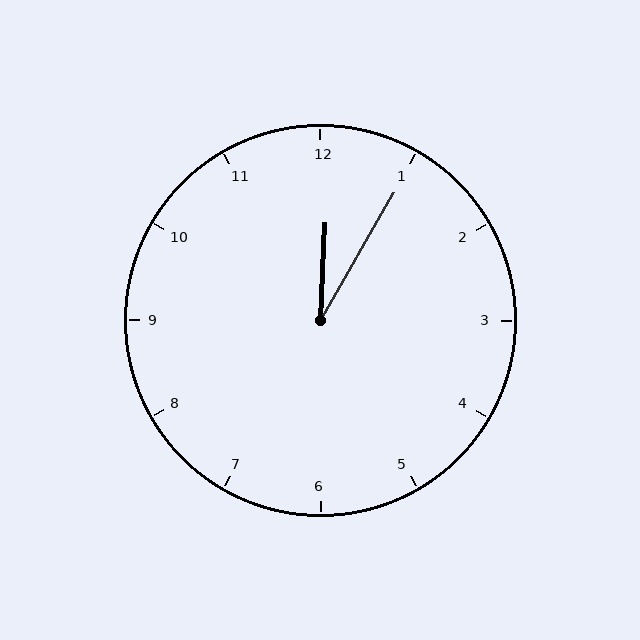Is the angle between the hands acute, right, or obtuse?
It is acute.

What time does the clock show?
12:05.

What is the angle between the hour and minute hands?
Approximately 28 degrees.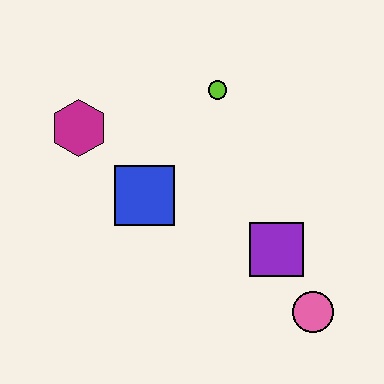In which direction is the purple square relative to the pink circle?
The purple square is above the pink circle.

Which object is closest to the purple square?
The pink circle is closest to the purple square.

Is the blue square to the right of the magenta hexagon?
Yes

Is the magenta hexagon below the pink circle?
No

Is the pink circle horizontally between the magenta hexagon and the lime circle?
No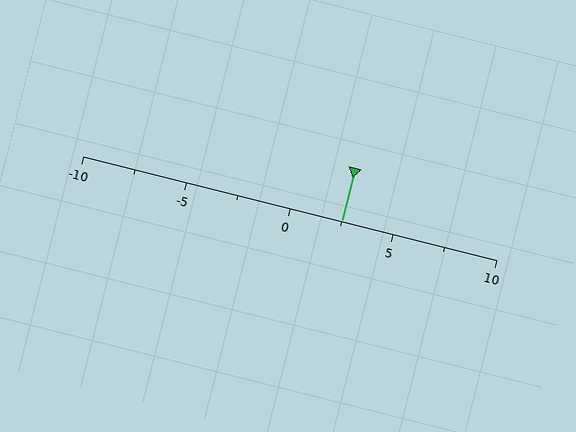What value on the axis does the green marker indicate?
The marker indicates approximately 2.5.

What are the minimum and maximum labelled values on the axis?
The axis runs from -10 to 10.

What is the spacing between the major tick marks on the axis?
The major ticks are spaced 5 apart.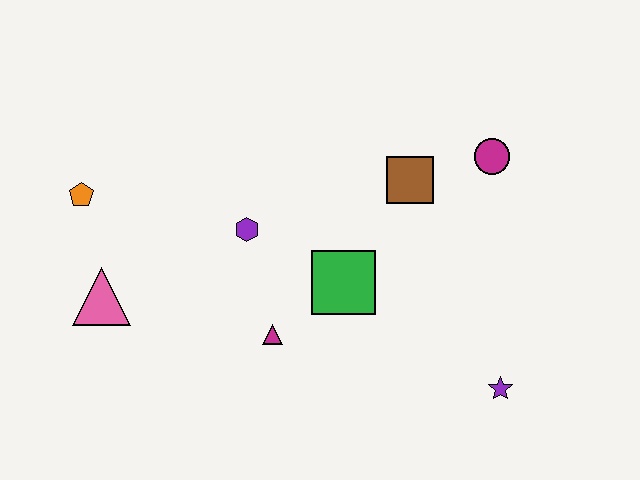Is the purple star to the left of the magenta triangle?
No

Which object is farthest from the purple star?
The orange pentagon is farthest from the purple star.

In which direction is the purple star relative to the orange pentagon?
The purple star is to the right of the orange pentagon.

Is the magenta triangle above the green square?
No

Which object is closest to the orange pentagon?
The pink triangle is closest to the orange pentagon.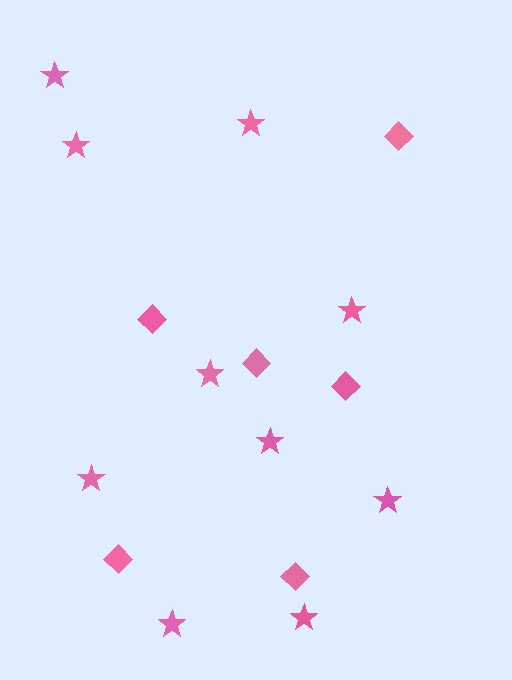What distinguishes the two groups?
There are 2 groups: one group of stars (10) and one group of diamonds (6).